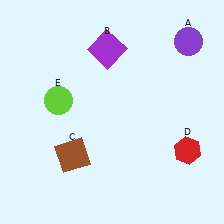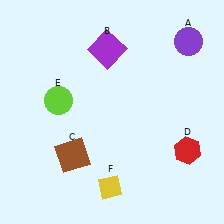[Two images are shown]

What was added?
A yellow diamond (F) was added in Image 2.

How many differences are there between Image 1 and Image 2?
There is 1 difference between the two images.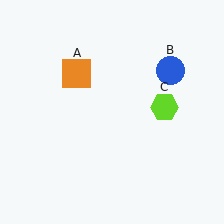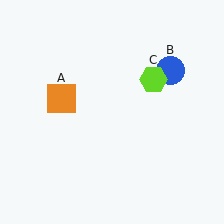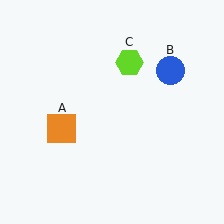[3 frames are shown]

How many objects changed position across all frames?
2 objects changed position: orange square (object A), lime hexagon (object C).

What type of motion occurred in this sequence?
The orange square (object A), lime hexagon (object C) rotated counterclockwise around the center of the scene.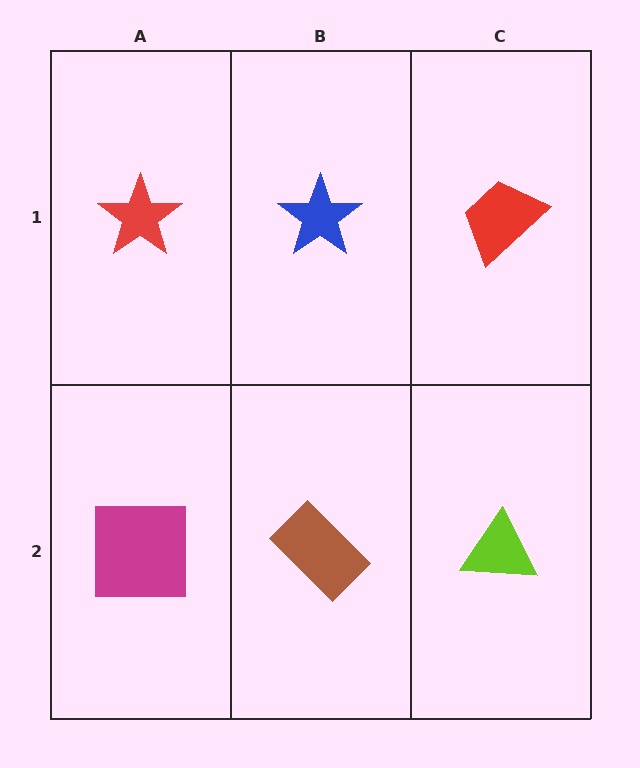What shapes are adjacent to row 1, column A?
A magenta square (row 2, column A), a blue star (row 1, column B).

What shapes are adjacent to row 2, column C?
A red trapezoid (row 1, column C), a brown rectangle (row 2, column B).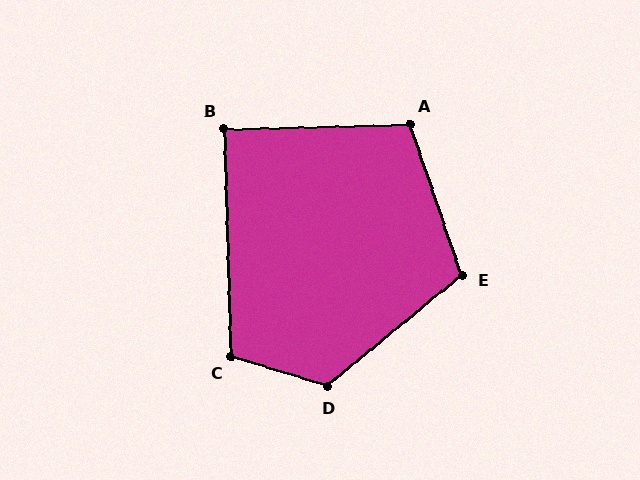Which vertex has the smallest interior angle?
B, at approximately 90 degrees.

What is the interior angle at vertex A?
Approximately 108 degrees (obtuse).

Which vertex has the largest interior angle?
D, at approximately 123 degrees.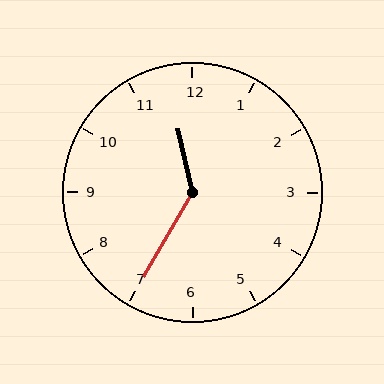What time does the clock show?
11:35.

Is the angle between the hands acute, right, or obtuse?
It is obtuse.